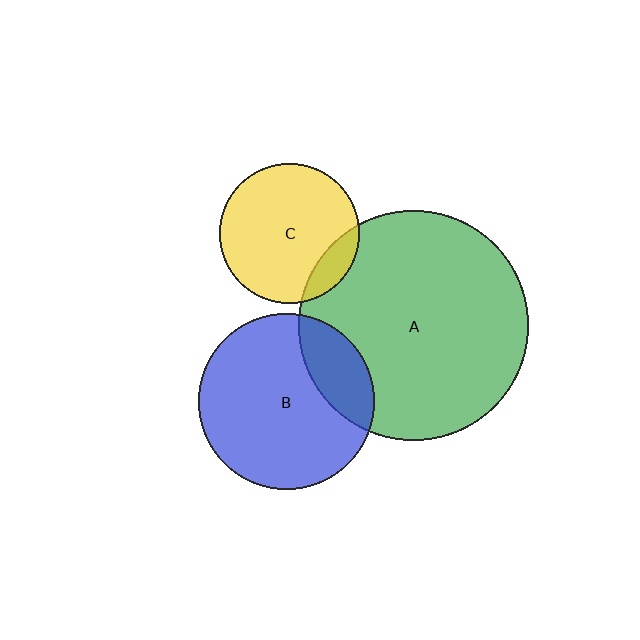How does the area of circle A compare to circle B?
Approximately 1.7 times.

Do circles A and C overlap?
Yes.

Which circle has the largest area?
Circle A (green).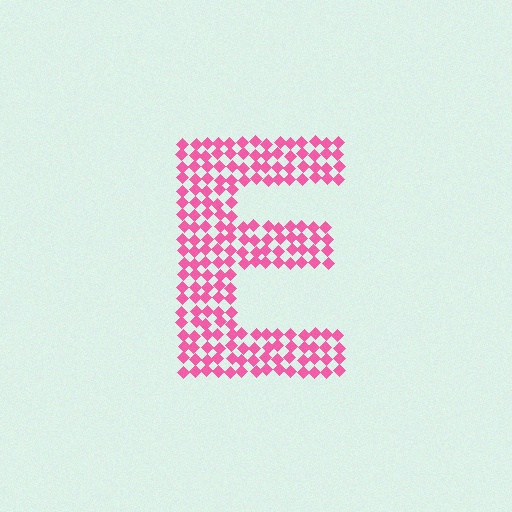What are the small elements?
The small elements are diamonds.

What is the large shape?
The large shape is the letter E.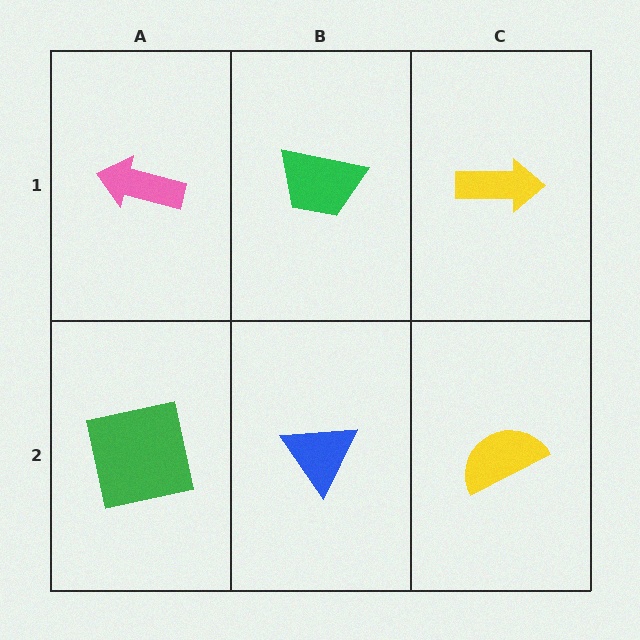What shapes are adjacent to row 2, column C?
A yellow arrow (row 1, column C), a blue triangle (row 2, column B).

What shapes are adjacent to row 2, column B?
A green trapezoid (row 1, column B), a green square (row 2, column A), a yellow semicircle (row 2, column C).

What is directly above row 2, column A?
A pink arrow.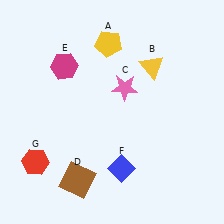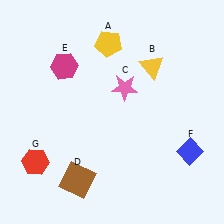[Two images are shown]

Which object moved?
The blue diamond (F) moved right.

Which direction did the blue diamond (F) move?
The blue diamond (F) moved right.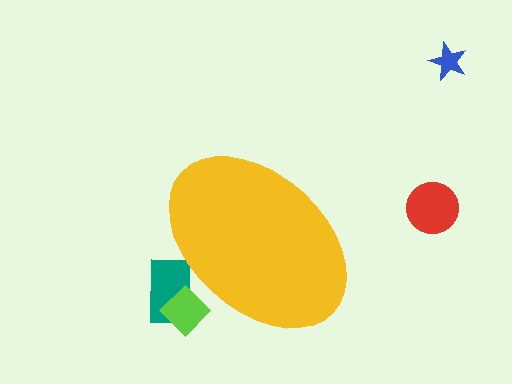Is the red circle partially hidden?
No, the red circle is fully visible.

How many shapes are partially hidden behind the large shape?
2 shapes are partially hidden.